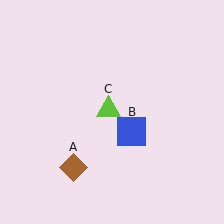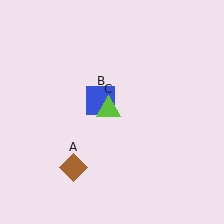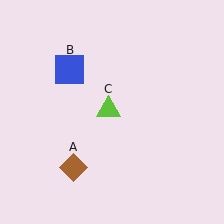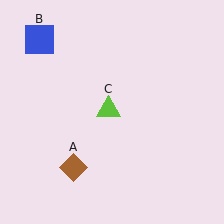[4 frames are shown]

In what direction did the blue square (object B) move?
The blue square (object B) moved up and to the left.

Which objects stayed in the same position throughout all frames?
Brown diamond (object A) and lime triangle (object C) remained stationary.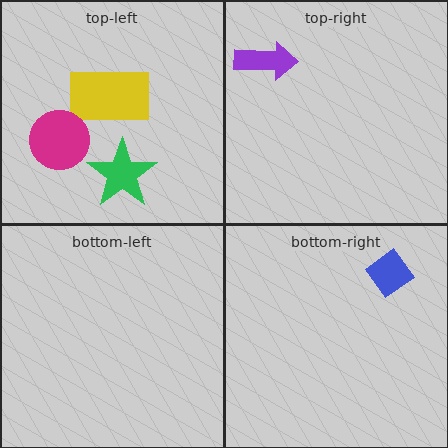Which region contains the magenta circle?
The top-left region.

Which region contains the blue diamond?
The bottom-right region.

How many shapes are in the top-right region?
1.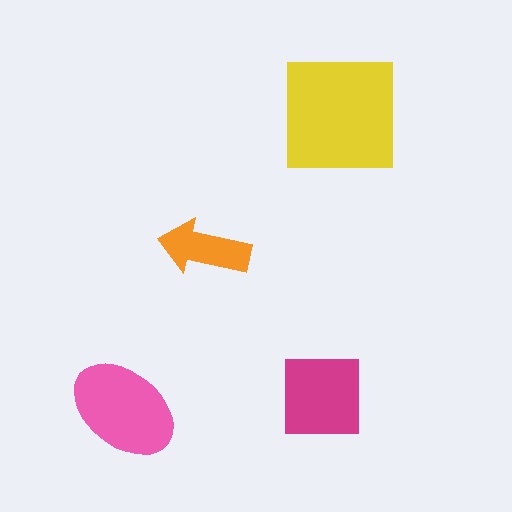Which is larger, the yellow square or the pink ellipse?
The yellow square.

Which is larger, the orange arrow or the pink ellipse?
The pink ellipse.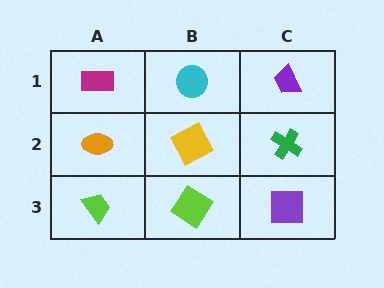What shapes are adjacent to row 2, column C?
A purple trapezoid (row 1, column C), a purple square (row 3, column C), a yellow square (row 2, column B).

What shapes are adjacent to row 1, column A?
An orange ellipse (row 2, column A), a cyan circle (row 1, column B).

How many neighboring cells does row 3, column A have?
2.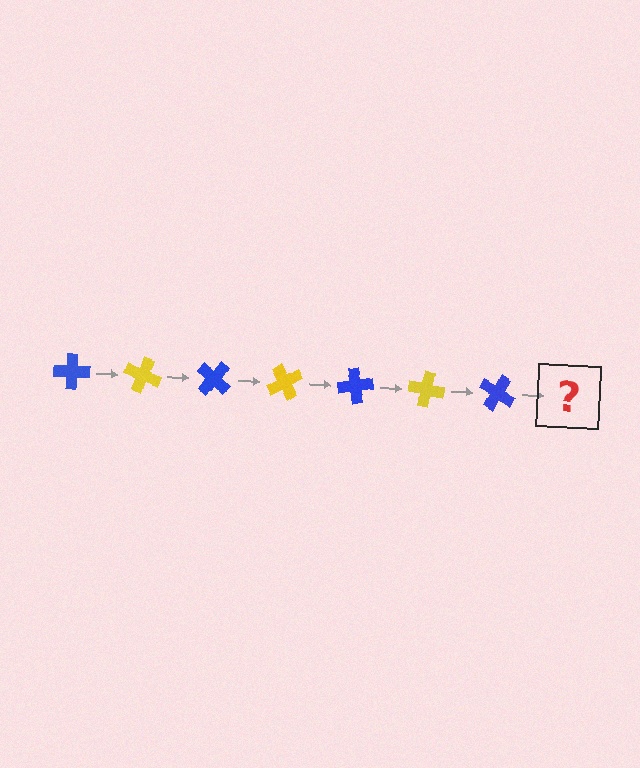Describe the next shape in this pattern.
It should be a yellow cross, rotated 140 degrees from the start.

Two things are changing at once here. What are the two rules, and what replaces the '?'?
The two rules are that it rotates 20 degrees each step and the color cycles through blue and yellow. The '?' should be a yellow cross, rotated 140 degrees from the start.